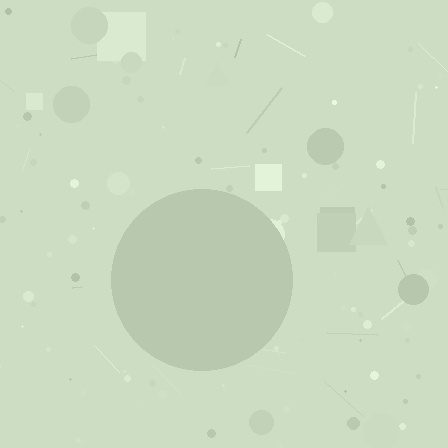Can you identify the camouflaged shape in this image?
The camouflaged shape is a circle.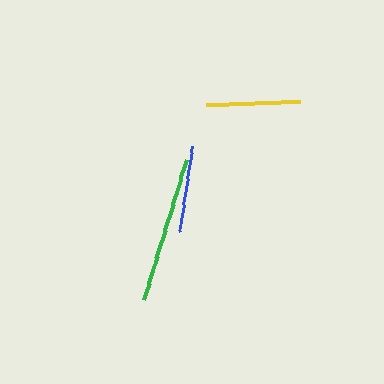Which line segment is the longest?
The green line is the longest at approximately 146 pixels.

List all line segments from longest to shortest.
From longest to shortest: green, yellow, blue.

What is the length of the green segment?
The green segment is approximately 146 pixels long.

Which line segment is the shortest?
The blue line is the shortest at approximately 86 pixels.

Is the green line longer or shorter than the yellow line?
The green line is longer than the yellow line.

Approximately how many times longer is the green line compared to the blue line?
The green line is approximately 1.7 times the length of the blue line.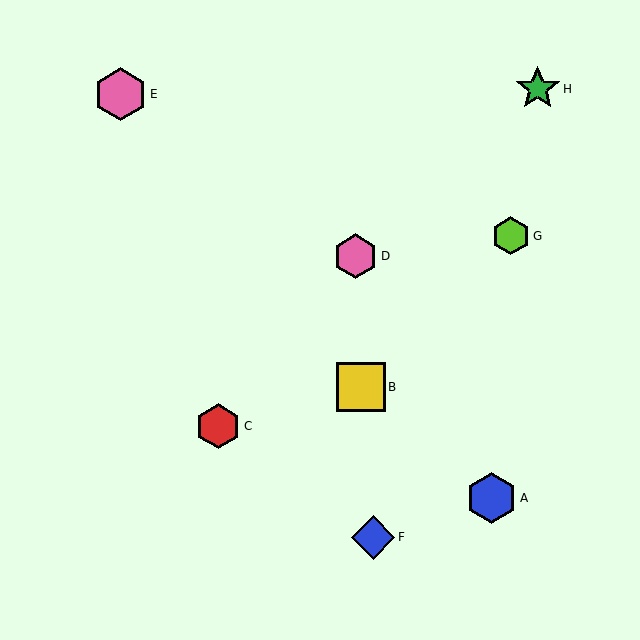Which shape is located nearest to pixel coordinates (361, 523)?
The blue diamond (labeled F) at (373, 537) is nearest to that location.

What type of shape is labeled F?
Shape F is a blue diamond.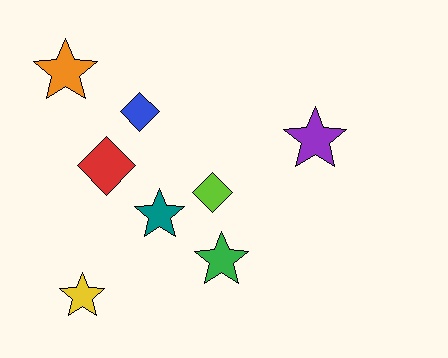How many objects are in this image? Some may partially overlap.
There are 8 objects.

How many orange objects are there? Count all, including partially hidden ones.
There is 1 orange object.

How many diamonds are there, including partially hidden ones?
There are 3 diamonds.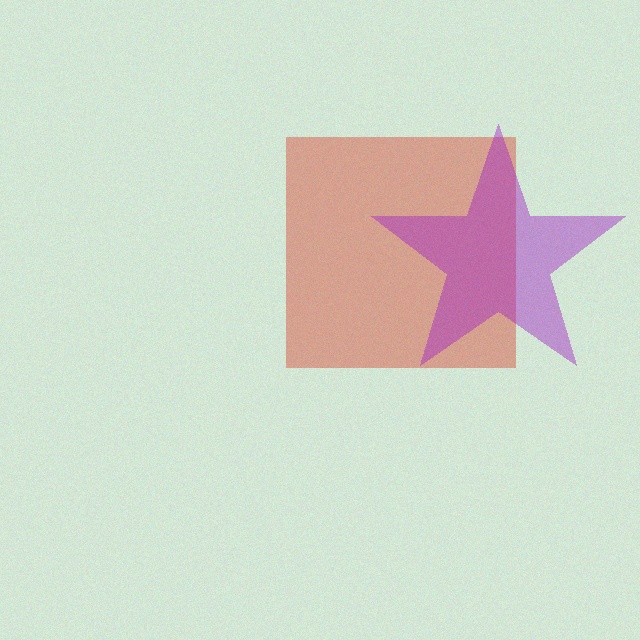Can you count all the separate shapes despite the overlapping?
Yes, there are 2 separate shapes.